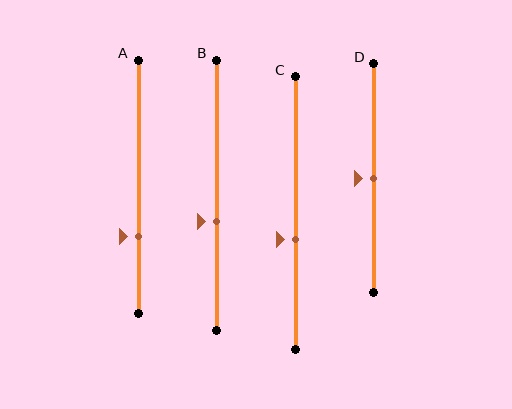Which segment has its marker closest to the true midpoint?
Segment D has its marker closest to the true midpoint.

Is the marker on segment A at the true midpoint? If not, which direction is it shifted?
No, the marker on segment A is shifted downward by about 19% of the segment length.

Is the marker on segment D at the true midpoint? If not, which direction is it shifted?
Yes, the marker on segment D is at the true midpoint.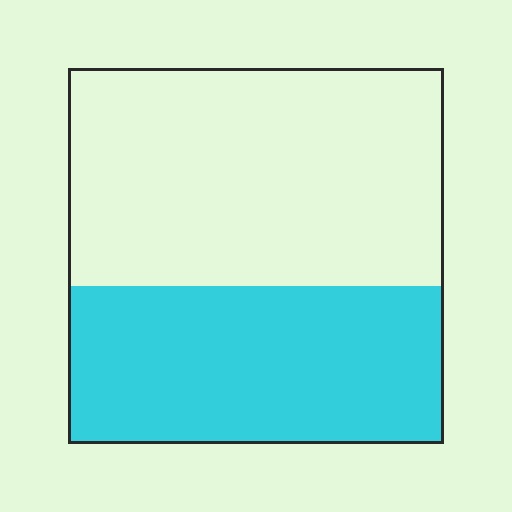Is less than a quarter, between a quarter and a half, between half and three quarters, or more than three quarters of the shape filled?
Between a quarter and a half.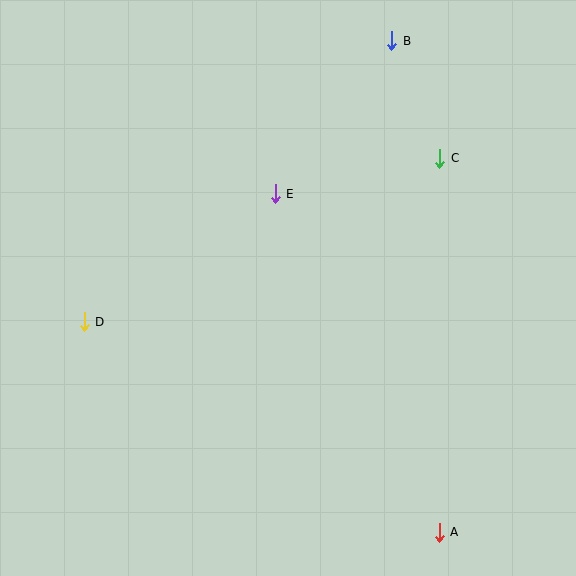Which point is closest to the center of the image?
Point E at (275, 194) is closest to the center.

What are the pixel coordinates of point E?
Point E is at (275, 194).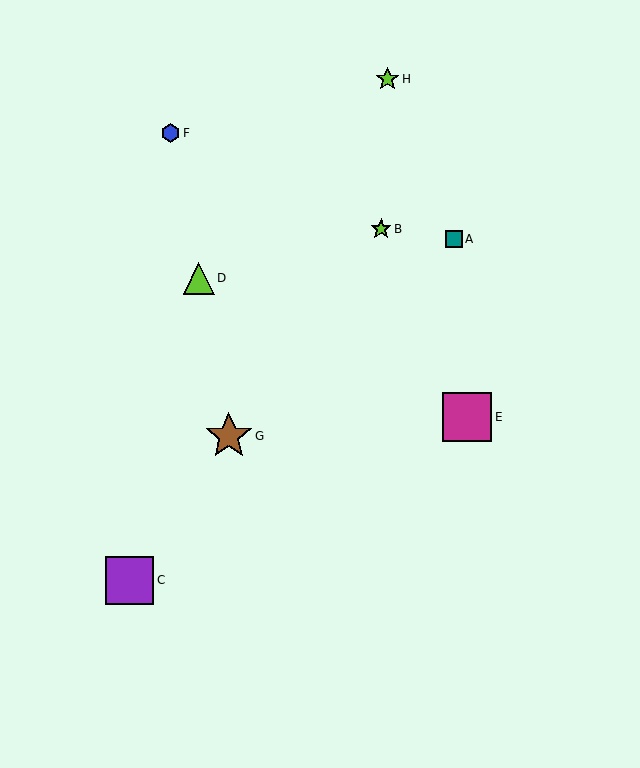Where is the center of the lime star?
The center of the lime star is at (388, 79).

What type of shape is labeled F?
Shape F is a blue hexagon.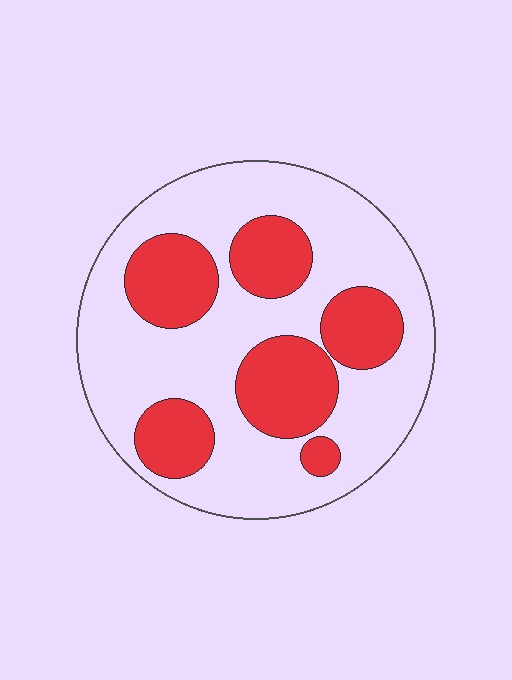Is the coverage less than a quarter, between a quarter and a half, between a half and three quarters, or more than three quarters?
Between a quarter and a half.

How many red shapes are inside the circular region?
6.